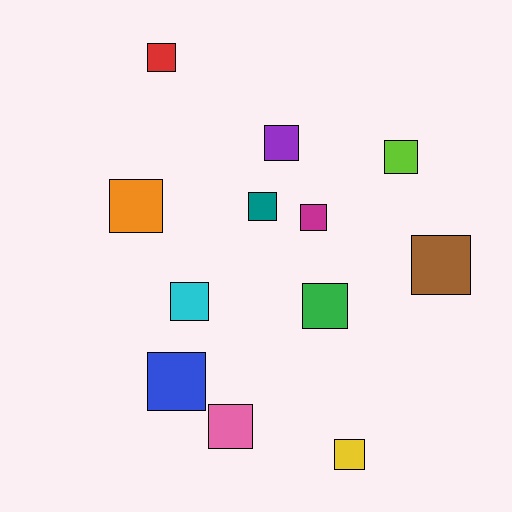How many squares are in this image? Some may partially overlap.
There are 12 squares.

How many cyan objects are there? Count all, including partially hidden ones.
There is 1 cyan object.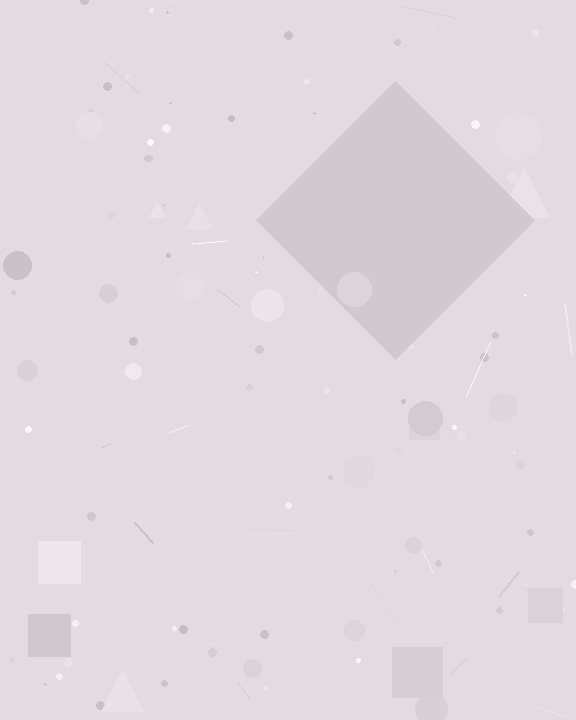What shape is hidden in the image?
A diamond is hidden in the image.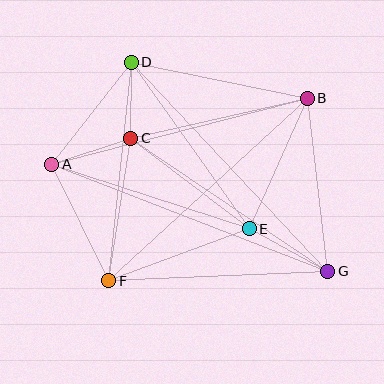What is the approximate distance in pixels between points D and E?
The distance between D and E is approximately 204 pixels.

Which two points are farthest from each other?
Points A and G are farthest from each other.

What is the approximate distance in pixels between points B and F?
The distance between B and F is approximately 270 pixels.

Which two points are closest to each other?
Points C and D are closest to each other.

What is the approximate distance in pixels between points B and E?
The distance between B and E is approximately 143 pixels.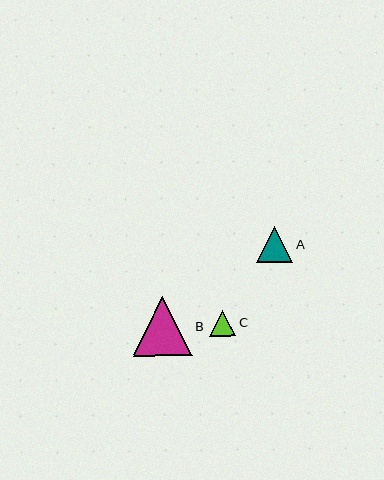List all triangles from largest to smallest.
From largest to smallest: B, A, C.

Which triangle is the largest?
Triangle B is the largest with a size of approximately 59 pixels.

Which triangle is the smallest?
Triangle C is the smallest with a size of approximately 26 pixels.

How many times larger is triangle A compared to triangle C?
Triangle A is approximately 1.4 times the size of triangle C.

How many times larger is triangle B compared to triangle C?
Triangle B is approximately 2.3 times the size of triangle C.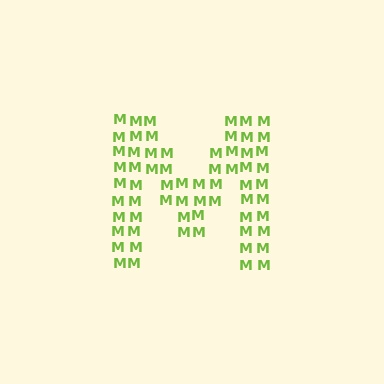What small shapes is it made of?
It is made of small letter M's.